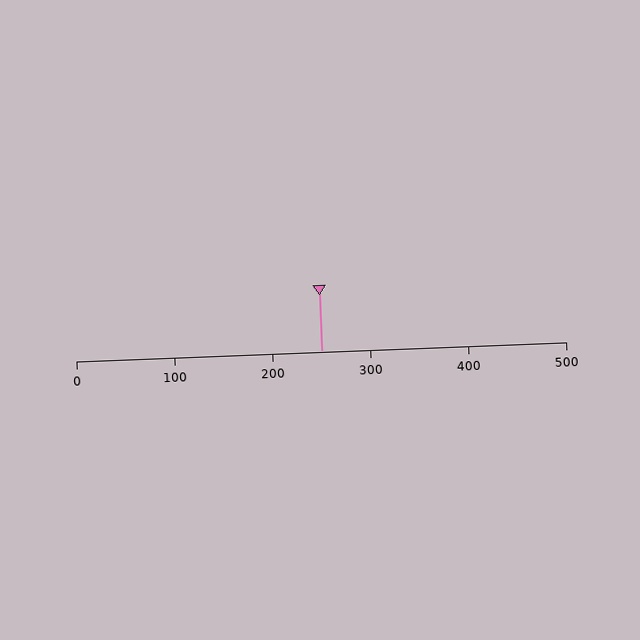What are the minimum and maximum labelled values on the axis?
The axis runs from 0 to 500.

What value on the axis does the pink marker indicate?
The marker indicates approximately 250.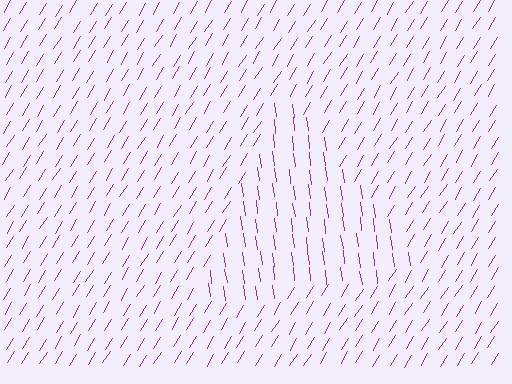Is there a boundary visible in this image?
Yes, there is a texture boundary formed by a change in line orientation.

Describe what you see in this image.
The image is filled with small purple line segments. A triangle region in the image has lines oriented differently from the surrounding lines, creating a visible texture boundary.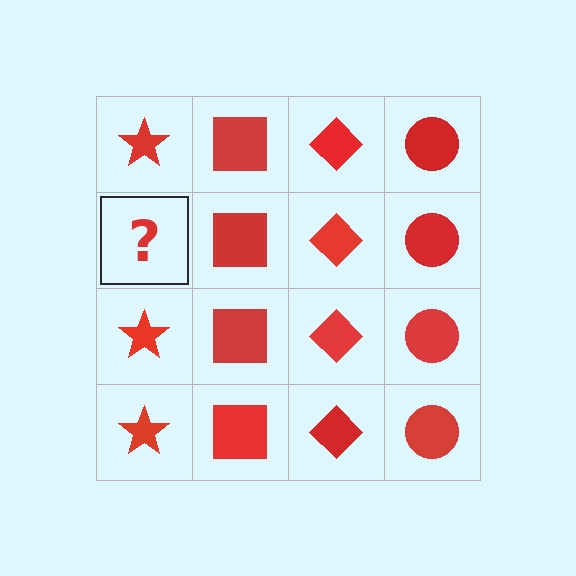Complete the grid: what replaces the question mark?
The question mark should be replaced with a red star.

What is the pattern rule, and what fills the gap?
The rule is that each column has a consistent shape. The gap should be filled with a red star.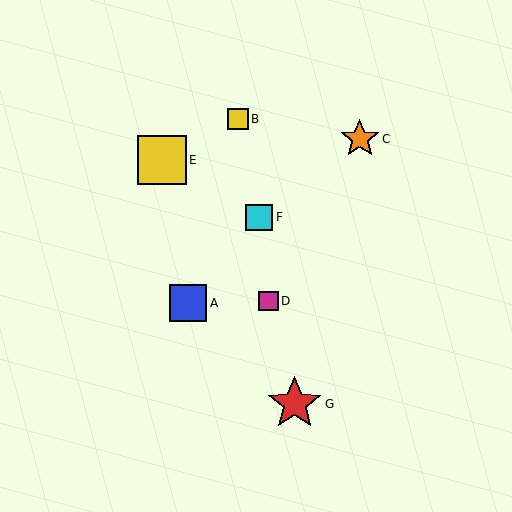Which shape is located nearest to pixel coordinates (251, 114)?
The yellow square (labeled B) at (238, 119) is nearest to that location.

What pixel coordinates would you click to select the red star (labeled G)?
Click at (295, 404) to select the red star G.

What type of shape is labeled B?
Shape B is a yellow square.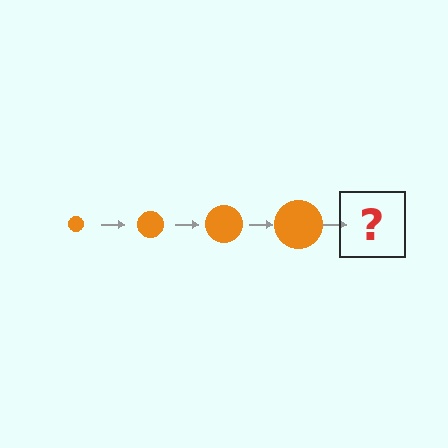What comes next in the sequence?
The next element should be an orange circle, larger than the previous one.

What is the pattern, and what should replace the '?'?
The pattern is that the circle gets progressively larger each step. The '?' should be an orange circle, larger than the previous one.